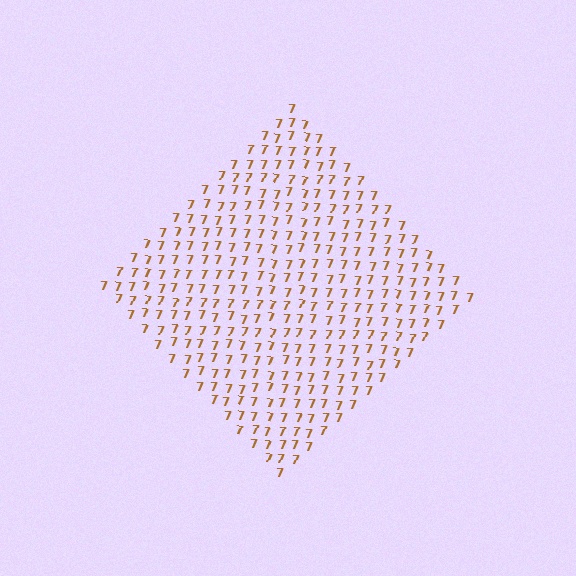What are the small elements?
The small elements are digit 7's.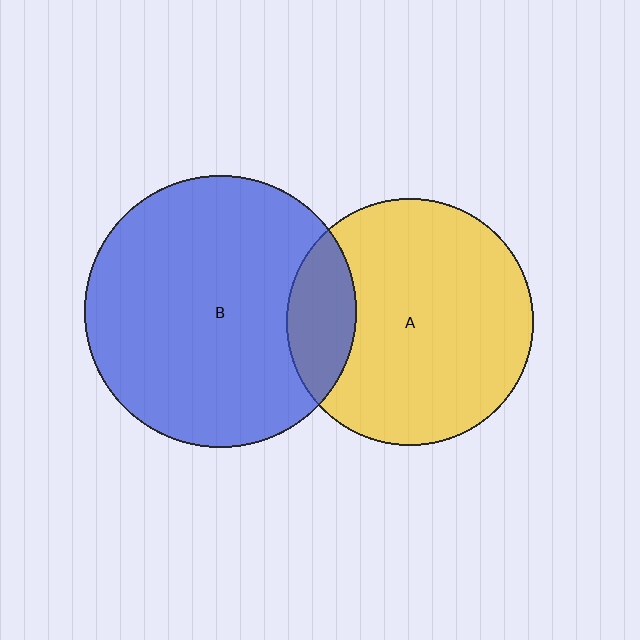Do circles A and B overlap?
Yes.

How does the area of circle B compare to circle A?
Approximately 1.2 times.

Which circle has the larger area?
Circle B (blue).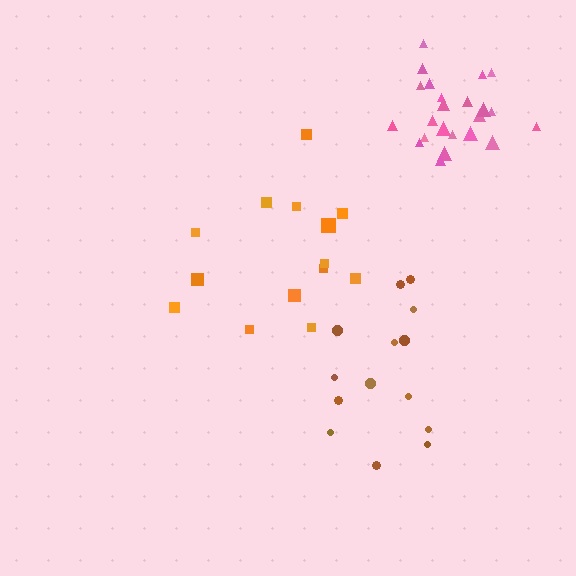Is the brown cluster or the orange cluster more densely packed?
Orange.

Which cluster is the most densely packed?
Pink.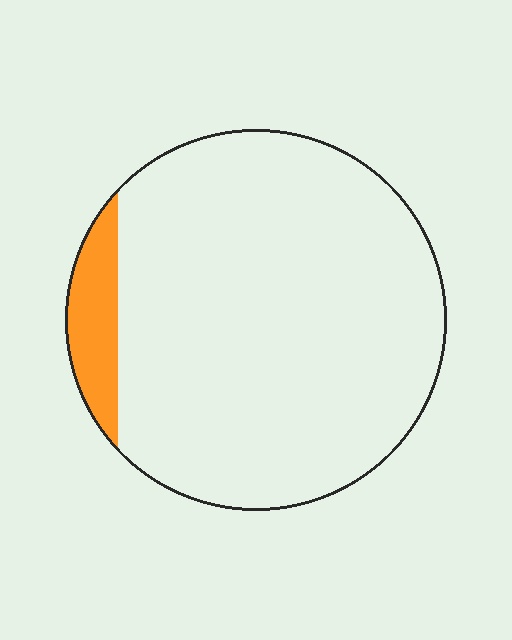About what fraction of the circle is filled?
About one tenth (1/10).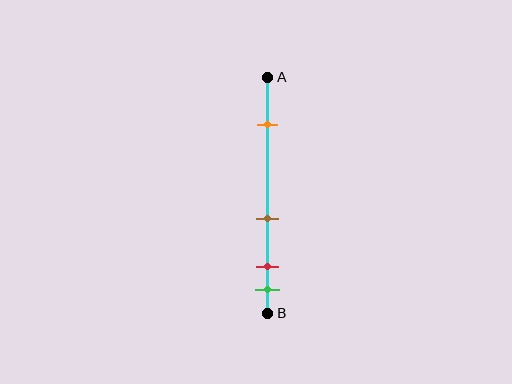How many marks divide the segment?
There are 4 marks dividing the segment.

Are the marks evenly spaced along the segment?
No, the marks are not evenly spaced.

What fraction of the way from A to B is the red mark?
The red mark is approximately 80% (0.8) of the way from A to B.